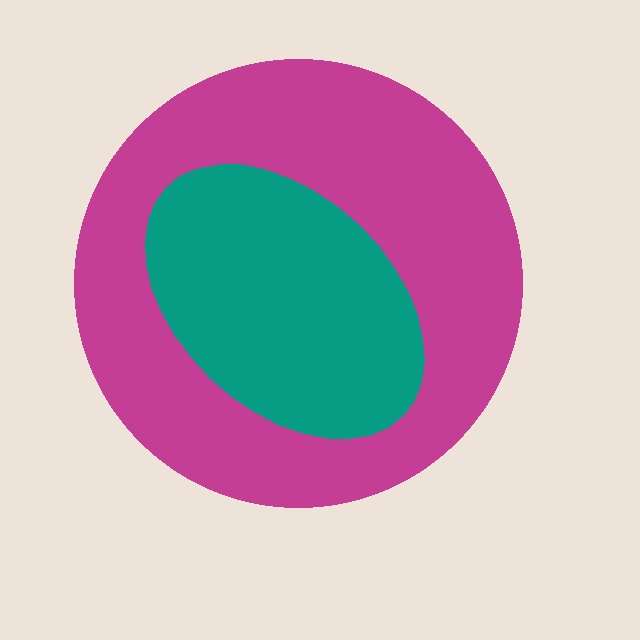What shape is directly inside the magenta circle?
The teal ellipse.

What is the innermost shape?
The teal ellipse.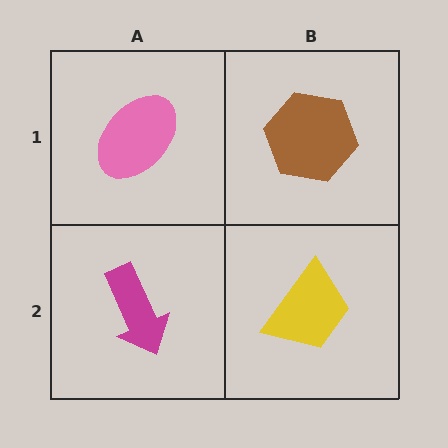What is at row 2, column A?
A magenta arrow.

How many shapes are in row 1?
2 shapes.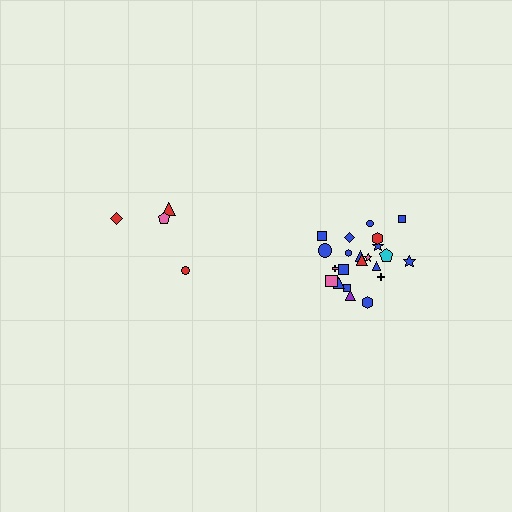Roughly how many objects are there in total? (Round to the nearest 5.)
Roughly 25 objects in total.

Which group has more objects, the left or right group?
The right group.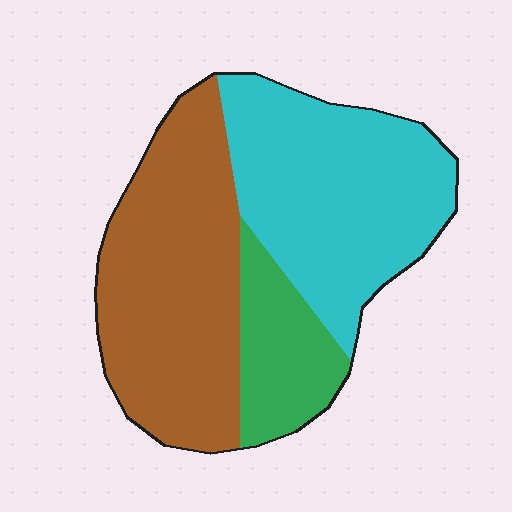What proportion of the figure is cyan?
Cyan takes up between a quarter and a half of the figure.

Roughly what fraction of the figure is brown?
Brown covers 43% of the figure.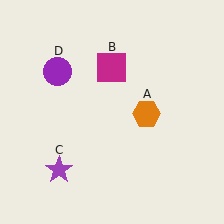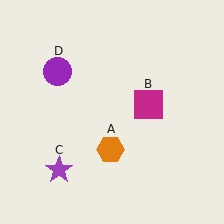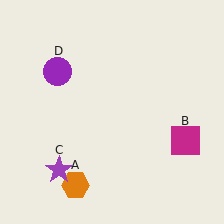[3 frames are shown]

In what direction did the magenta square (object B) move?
The magenta square (object B) moved down and to the right.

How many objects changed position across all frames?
2 objects changed position: orange hexagon (object A), magenta square (object B).